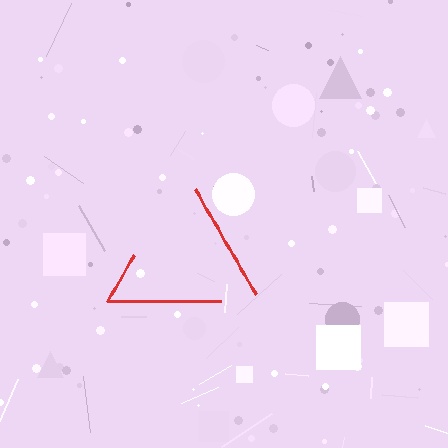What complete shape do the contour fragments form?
The contour fragments form a triangle.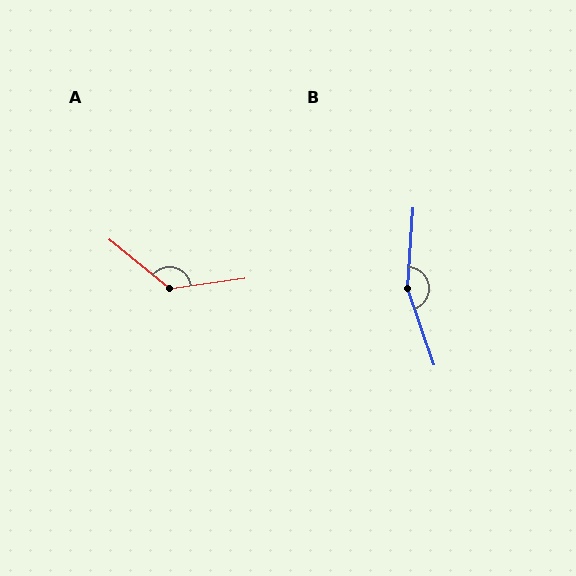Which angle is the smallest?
A, at approximately 133 degrees.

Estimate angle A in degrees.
Approximately 133 degrees.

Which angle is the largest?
B, at approximately 157 degrees.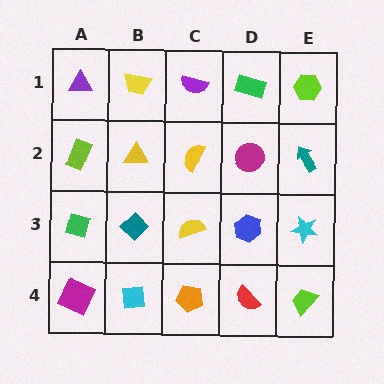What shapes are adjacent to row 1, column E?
A teal arrow (row 2, column E), a green rectangle (row 1, column D).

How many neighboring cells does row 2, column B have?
4.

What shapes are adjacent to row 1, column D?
A magenta circle (row 2, column D), a purple semicircle (row 1, column C), a lime hexagon (row 1, column E).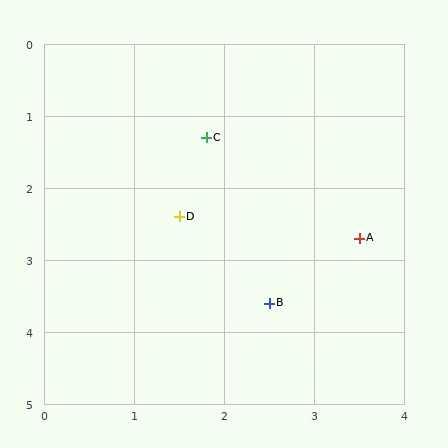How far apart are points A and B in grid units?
Points A and B are about 1.3 grid units apart.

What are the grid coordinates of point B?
Point B is at approximately (2.5, 3.6).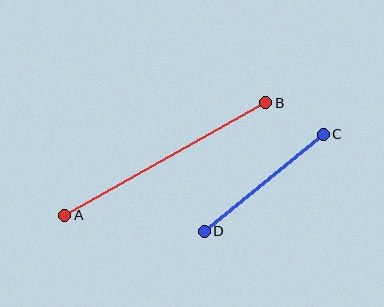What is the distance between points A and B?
The distance is approximately 230 pixels.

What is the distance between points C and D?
The distance is approximately 153 pixels.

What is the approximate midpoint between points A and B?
The midpoint is at approximately (165, 159) pixels.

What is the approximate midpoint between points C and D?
The midpoint is at approximately (264, 183) pixels.